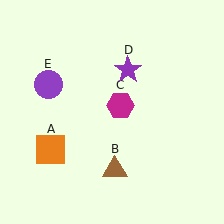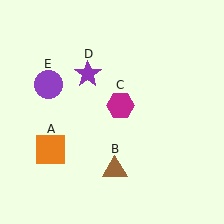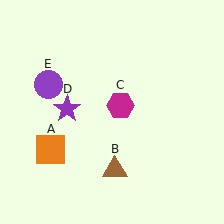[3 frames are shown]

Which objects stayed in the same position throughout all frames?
Orange square (object A) and brown triangle (object B) and magenta hexagon (object C) and purple circle (object E) remained stationary.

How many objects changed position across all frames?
1 object changed position: purple star (object D).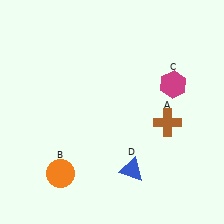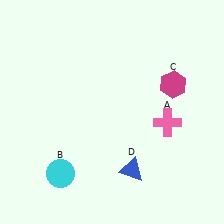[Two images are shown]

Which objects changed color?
A changed from brown to pink. B changed from orange to cyan.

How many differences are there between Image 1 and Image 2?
There are 2 differences between the two images.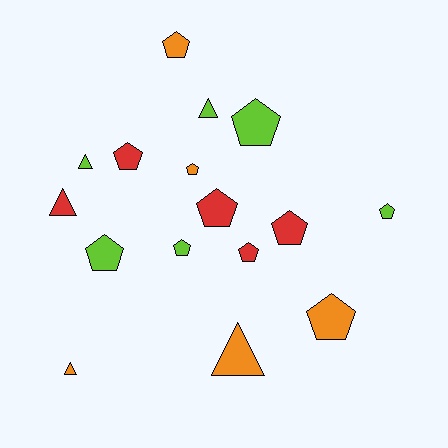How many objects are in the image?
There are 16 objects.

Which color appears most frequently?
Lime, with 6 objects.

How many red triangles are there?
There is 1 red triangle.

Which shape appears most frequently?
Pentagon, with 11 objects.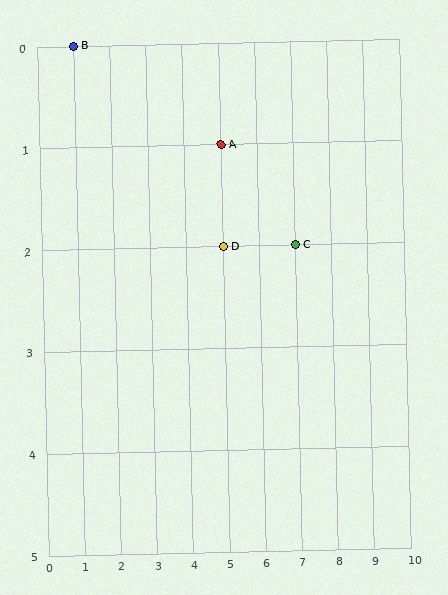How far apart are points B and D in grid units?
Points B and D are 4 columns and 2 rows apart (about 4.5 grid units diagonally).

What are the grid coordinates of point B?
Point B is at grid coordinates (1, 0).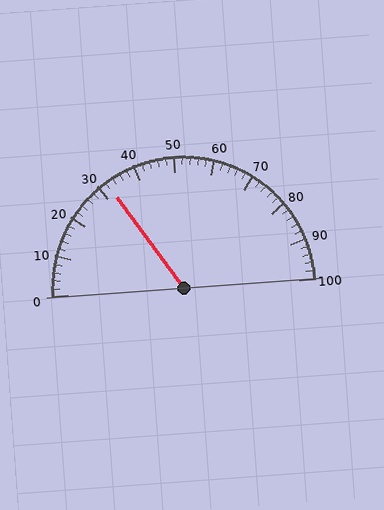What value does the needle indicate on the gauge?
The needle indicates approximately 32.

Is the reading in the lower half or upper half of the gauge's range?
The reading is in the lower half of the range (0 to 100).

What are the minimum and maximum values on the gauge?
The gauge ranges from 0 to 100.